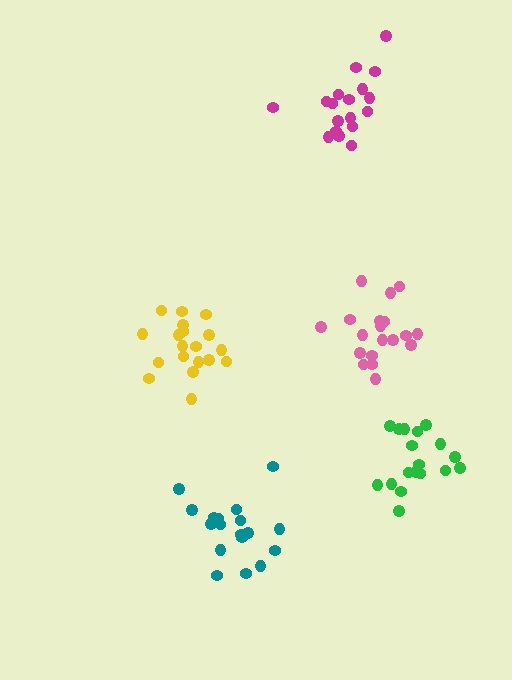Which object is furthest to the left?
The yellow cluster is leftmost.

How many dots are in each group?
Group 1: 20 dots, Group 2: 19 dots, Group 3: 20 dots, Group 4: 18 dots, Group 5: 18 dots (95 total).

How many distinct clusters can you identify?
There are 5 distinct clusters.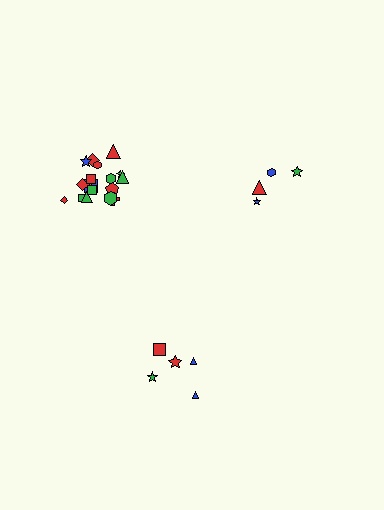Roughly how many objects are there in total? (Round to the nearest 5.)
Roughly 25 objects in total.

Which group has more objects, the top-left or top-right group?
The top-left group.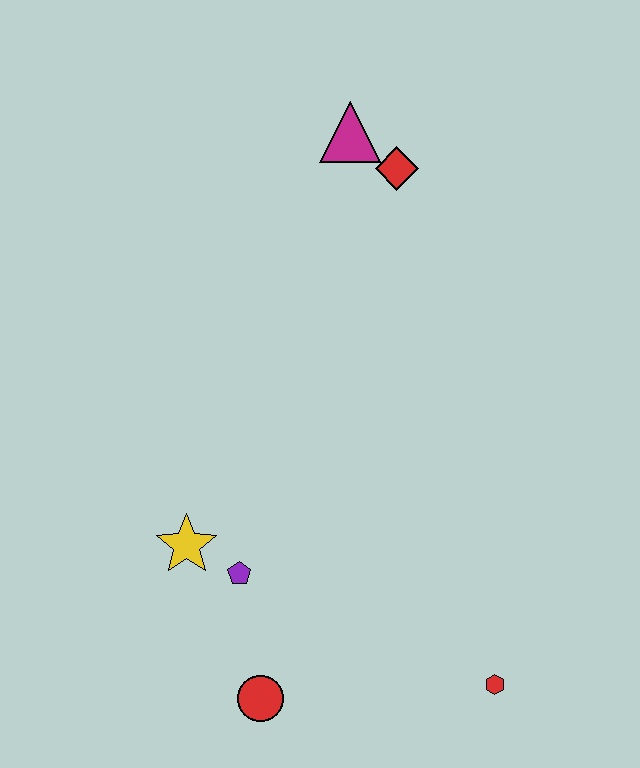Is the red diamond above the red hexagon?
Yes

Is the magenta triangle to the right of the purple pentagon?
Yes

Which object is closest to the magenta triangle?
The red diamond is closest to the magenta triangle.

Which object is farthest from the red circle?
The magenta triangle is farthest from the red circle.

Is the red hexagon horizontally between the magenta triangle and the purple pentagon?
No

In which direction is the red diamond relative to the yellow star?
The red diamond is above the yellow star.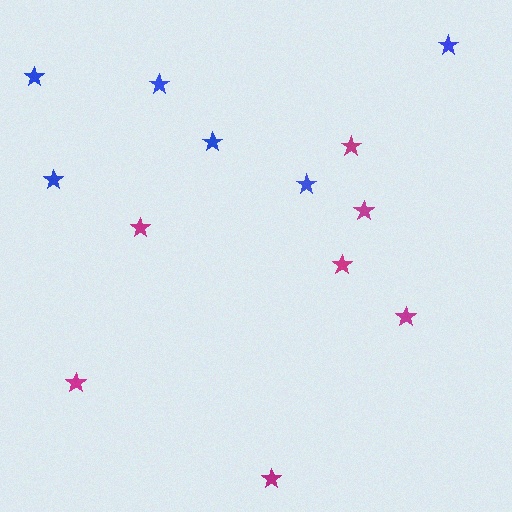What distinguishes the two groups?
There are 2 groups: one group of blue stars (6) and one group of magenta stars (7).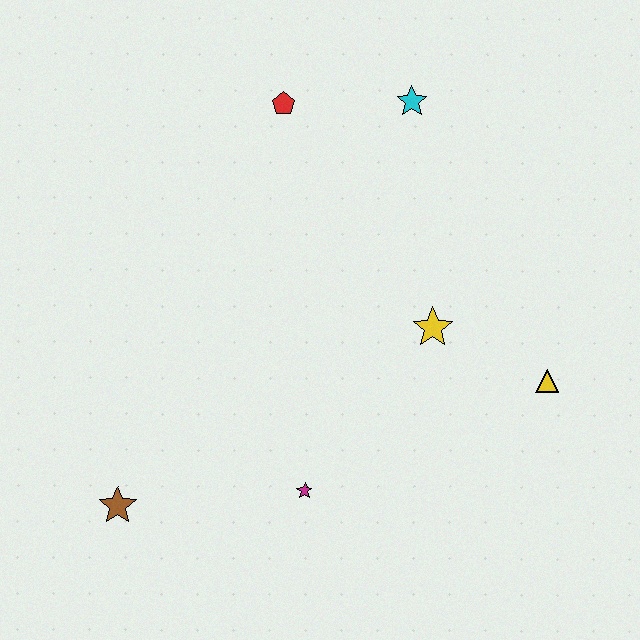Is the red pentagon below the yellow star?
No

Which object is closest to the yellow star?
The yellow triangle is closest to the yellow star.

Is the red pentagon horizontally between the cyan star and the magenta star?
No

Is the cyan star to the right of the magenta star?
Yes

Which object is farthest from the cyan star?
The brown star is farthest from the cyan star.